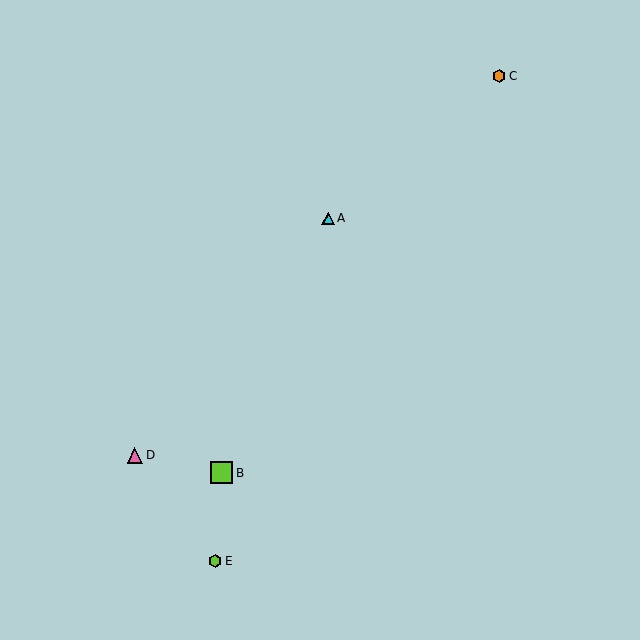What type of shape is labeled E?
Shape E is a lime hexagon.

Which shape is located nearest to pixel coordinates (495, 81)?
The orange hexagon (labeled C) at (499, 76) is nearest to that location.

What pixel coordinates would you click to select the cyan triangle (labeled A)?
Click at (328, 218) to select the cyan triangle A.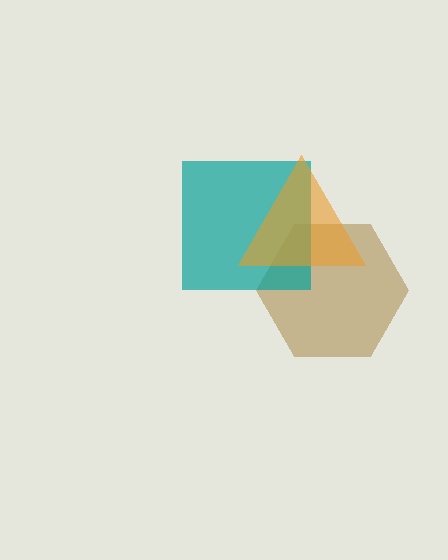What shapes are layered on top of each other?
The layered shapes are: a brown hexagon, a teal square, an orange triangle.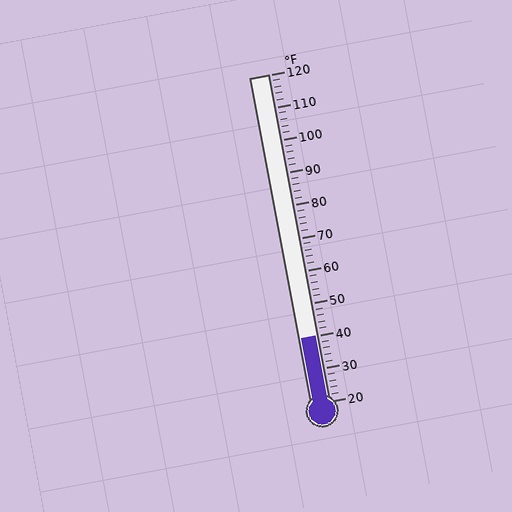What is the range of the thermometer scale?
The thermometer scale ranges from 20°F to 120°F.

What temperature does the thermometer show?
The thermometer shows approximately 40°F.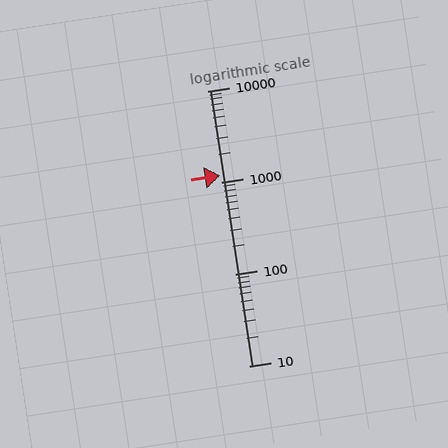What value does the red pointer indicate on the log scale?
The pointer indicates approximately 1200.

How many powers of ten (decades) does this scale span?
The scale spans 3 decades, from 10 to 10000.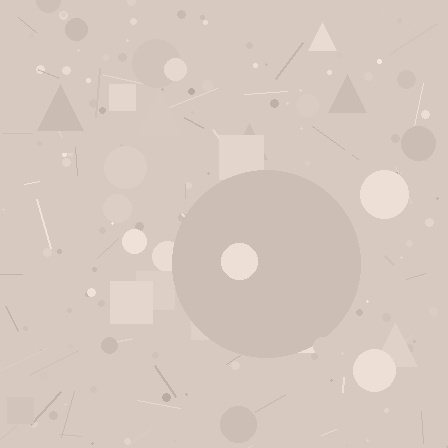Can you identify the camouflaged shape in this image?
The camouflaged shape is a circle.